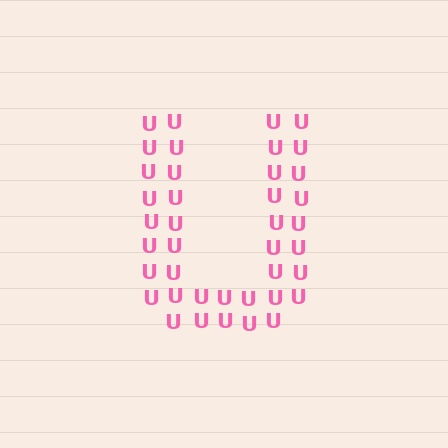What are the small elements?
The small elements are letter U's.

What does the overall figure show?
The overall figure shows the letter U.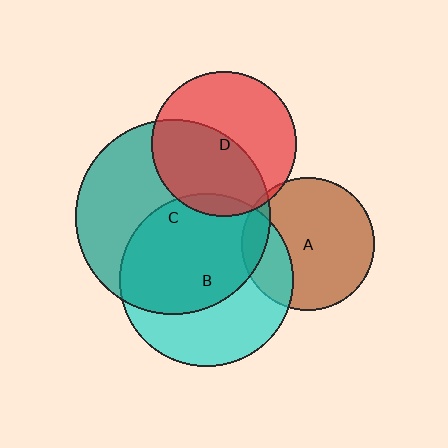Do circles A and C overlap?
Yes.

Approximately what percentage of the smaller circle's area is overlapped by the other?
Approximately 10%.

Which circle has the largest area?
Circle C (teal).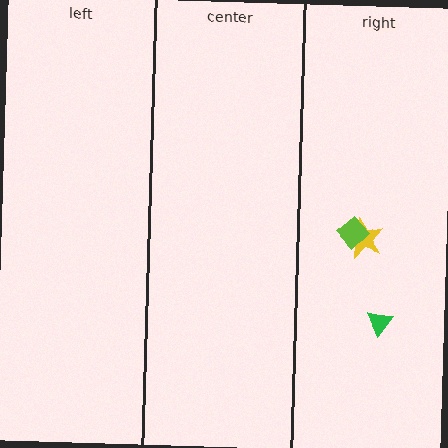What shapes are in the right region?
The green triangle, the yellow star, the lime diamond.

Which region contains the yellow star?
The right region.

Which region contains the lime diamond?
The right region.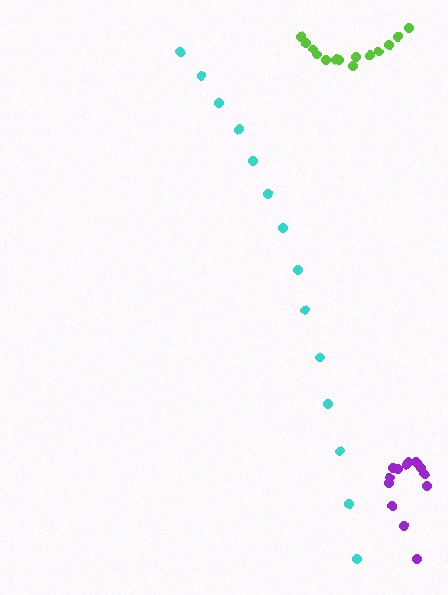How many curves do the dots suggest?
There are 3 distinct paths.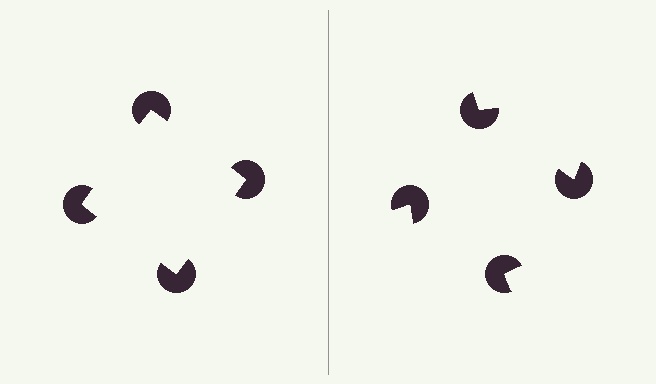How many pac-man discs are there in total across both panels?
8 — 4 on each side.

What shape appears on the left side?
An illusory square.